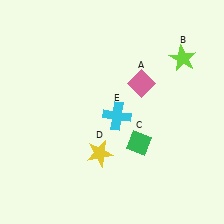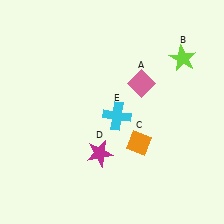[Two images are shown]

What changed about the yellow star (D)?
In Image 1, D is yellow. In Image 2, it changed to magenta.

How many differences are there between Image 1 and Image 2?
There are 2 differences between the two images.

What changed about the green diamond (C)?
In Image 1, C is green. In Image 2, it changed to orange.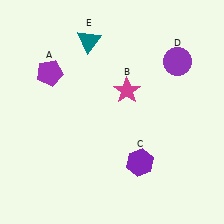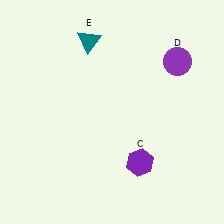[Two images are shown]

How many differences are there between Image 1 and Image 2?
There are 2 differences between the two images.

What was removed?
The purple pentagon (A), the magenta star (B) were removed in Image 2.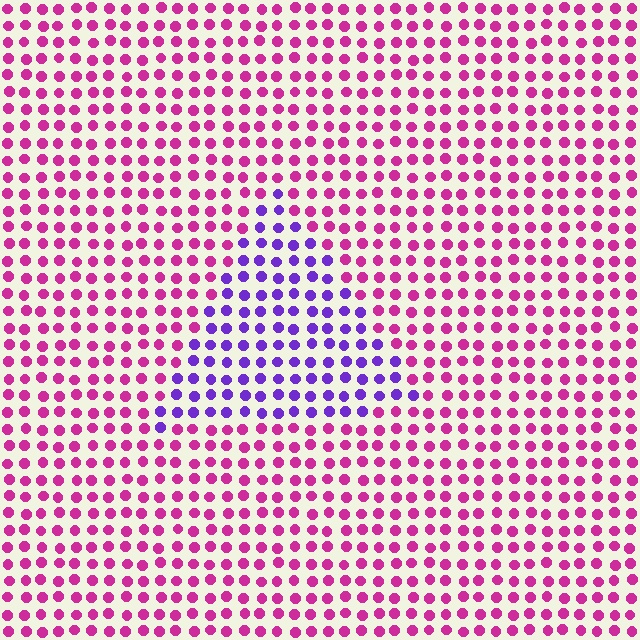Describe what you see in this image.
The image is filled with small magenta elements in a uniform arrangement. A triangle-shaped region is visible where the elements are tinted to a slightly different hue, forming a subtle color boundary.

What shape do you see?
I see a triangle.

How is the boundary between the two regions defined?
The boundary is defined purely by a slight shift in hue (about 53 degrees). Spacing, size, and orientation are identical on both sides.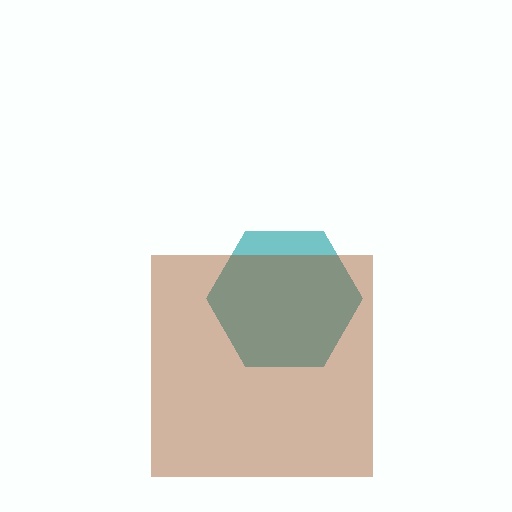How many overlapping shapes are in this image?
There are 2 overlapping shapes in the image.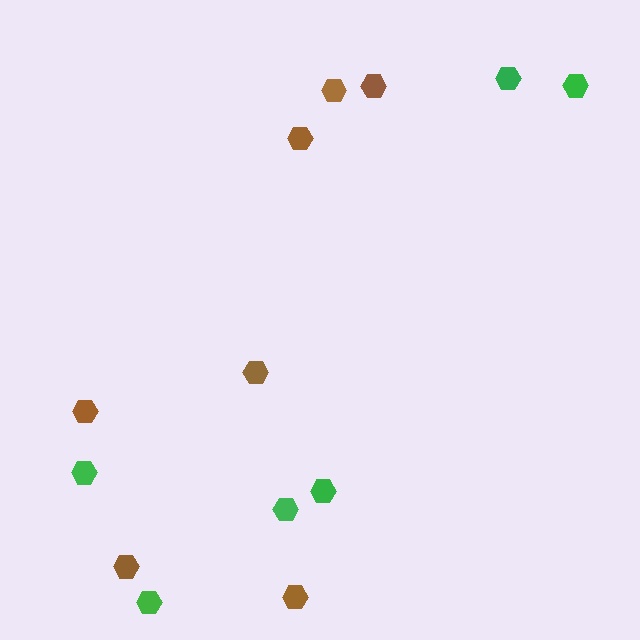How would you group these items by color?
There are 2 groups: one group of brown hexagons (7) and one group of green hexagons (6).